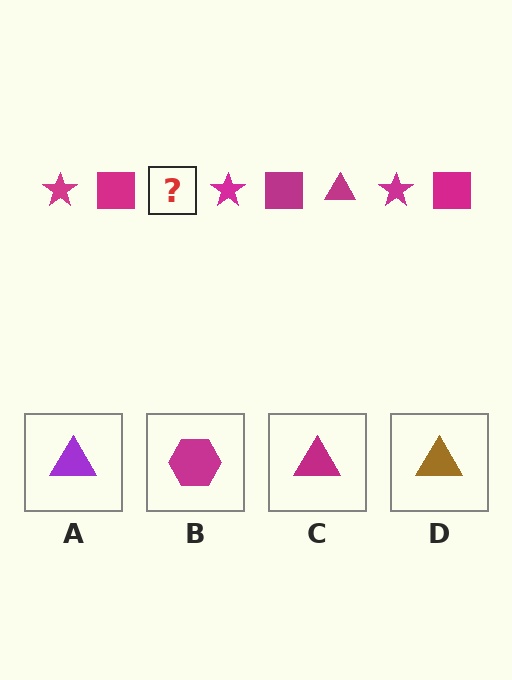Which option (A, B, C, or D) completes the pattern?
C.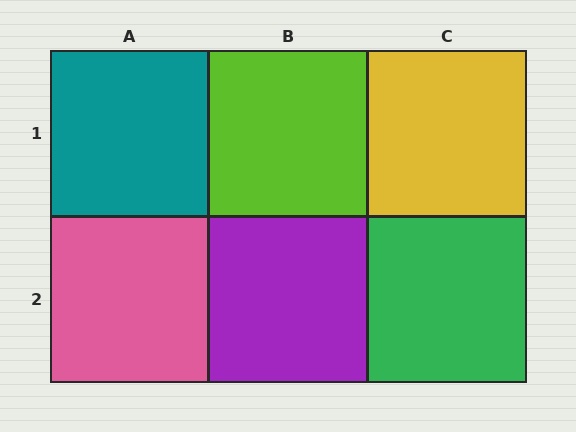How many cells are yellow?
1 cell is yellow.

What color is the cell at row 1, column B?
Lime.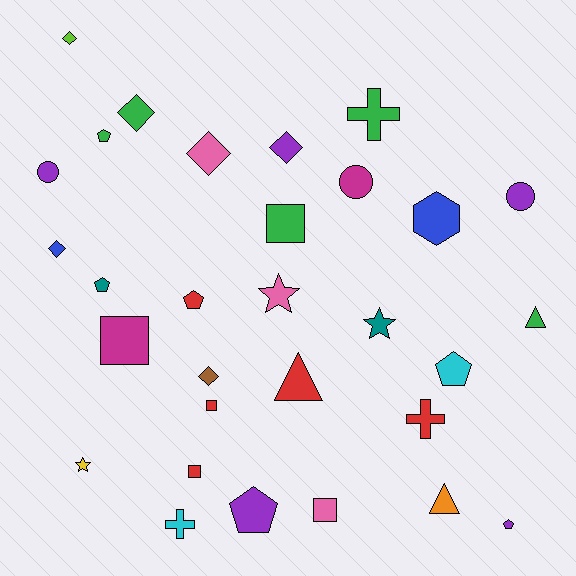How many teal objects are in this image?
There are 2 teal objects.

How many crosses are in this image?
There are 3 crosses.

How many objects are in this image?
There are 30 objects.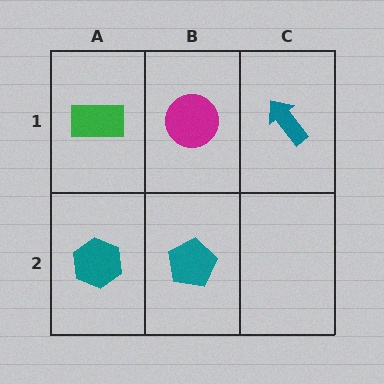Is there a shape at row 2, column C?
No, that cell is empty.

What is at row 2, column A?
A teal hexagon.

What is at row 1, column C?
A teal arrow.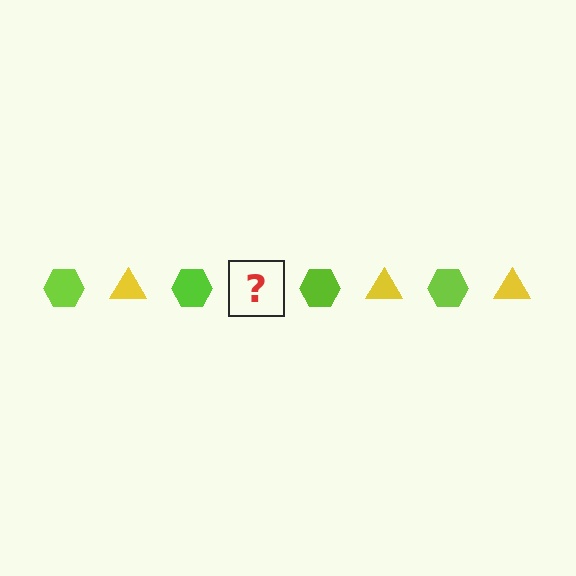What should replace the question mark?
The question mark should be replaced with a yellow triangle.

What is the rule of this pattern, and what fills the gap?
The rule is that the pattern alternates between lime hexagon and yellow triangle. The gap should be filled with a yellow triangle.